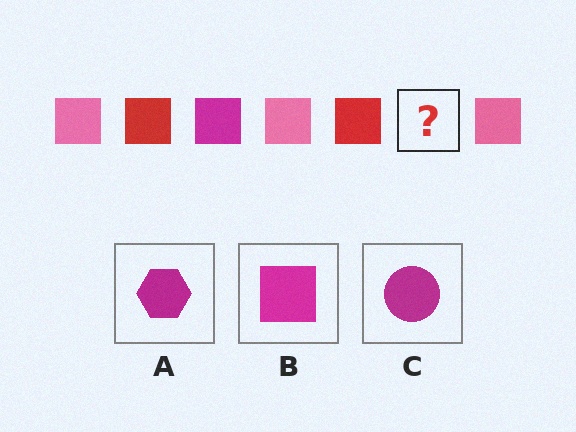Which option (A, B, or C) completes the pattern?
B.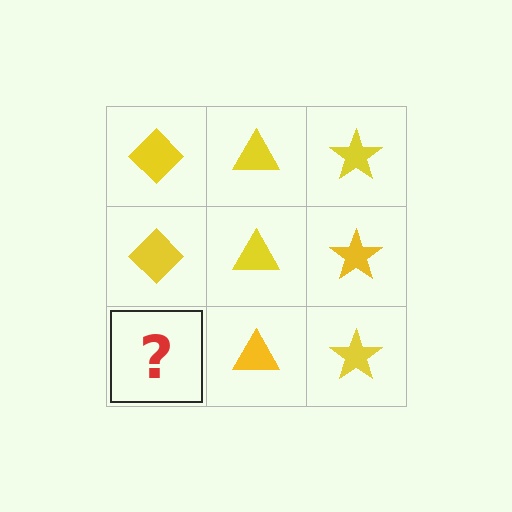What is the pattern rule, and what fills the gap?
The rule is that each column has a consistent shape. The gap should be filled with a yellow diamond.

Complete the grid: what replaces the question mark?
The question mark should be replaced with a yellow diamond.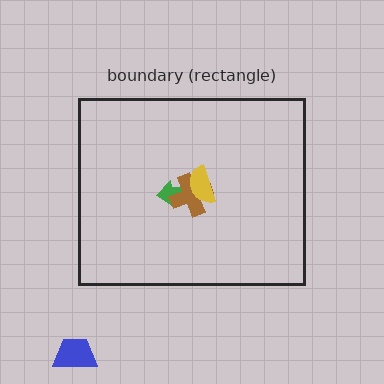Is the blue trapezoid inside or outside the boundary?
Outside.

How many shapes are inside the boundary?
3 inside, 1 outside.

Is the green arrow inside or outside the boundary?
Inside.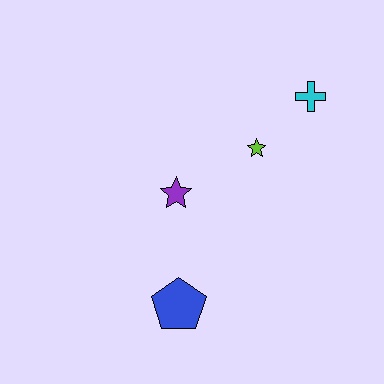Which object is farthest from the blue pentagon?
The cyan cross is farthest from the blue pentagon.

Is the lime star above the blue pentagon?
Yes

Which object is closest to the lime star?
The cyan cross is closest to the lime star.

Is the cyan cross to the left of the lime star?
No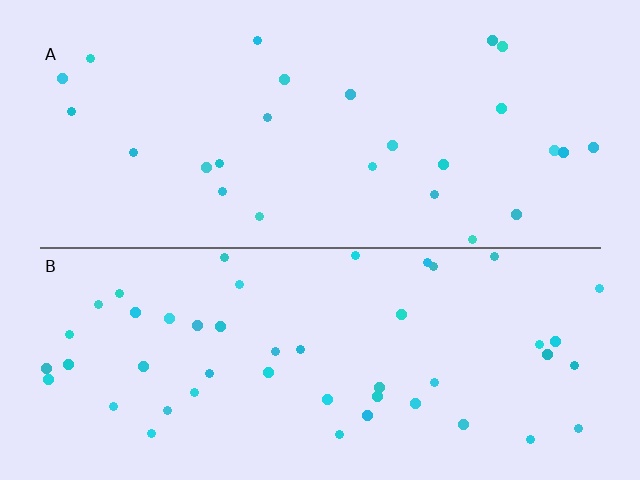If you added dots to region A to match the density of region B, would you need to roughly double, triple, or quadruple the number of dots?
Approximately double.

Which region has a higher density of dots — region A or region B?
B (the bottom).